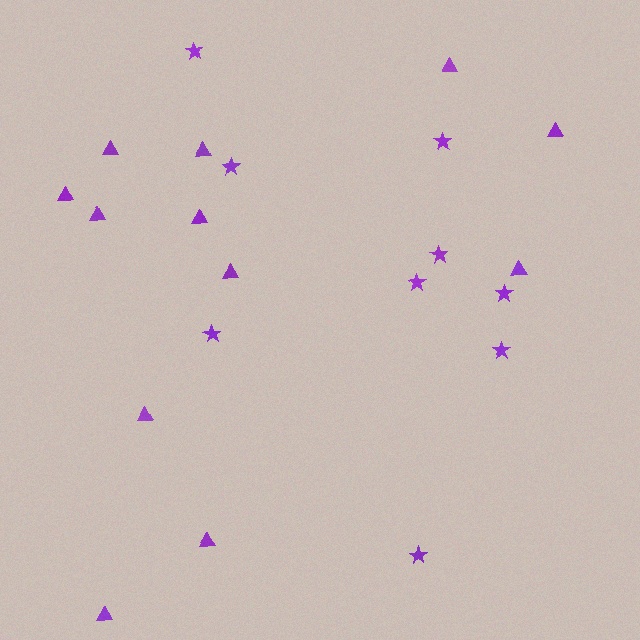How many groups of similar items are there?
There are 2 groups: one group of stars (9) and one group of triangles (12).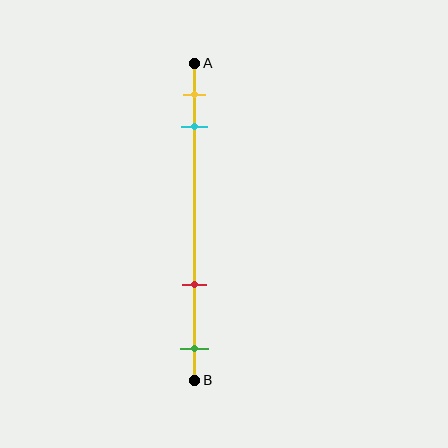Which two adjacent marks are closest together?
The yellow and cyan marks are the closest adjacent pair.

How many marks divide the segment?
There are 4 marks dividing the segment.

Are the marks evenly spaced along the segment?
No, the marks are not evenly spaced.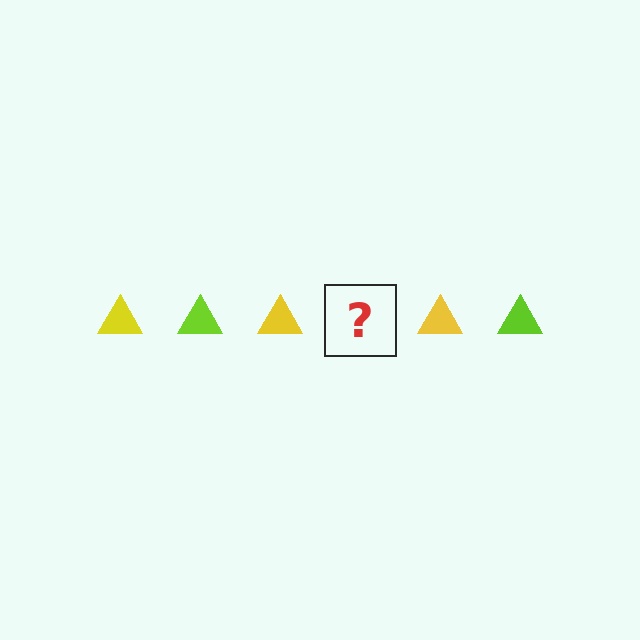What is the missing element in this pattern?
The missing element is a lime triangle.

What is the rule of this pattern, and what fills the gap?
The rule is that the pattern cycles through yellow, lime triangles. The gap should be filled with a lime triangle.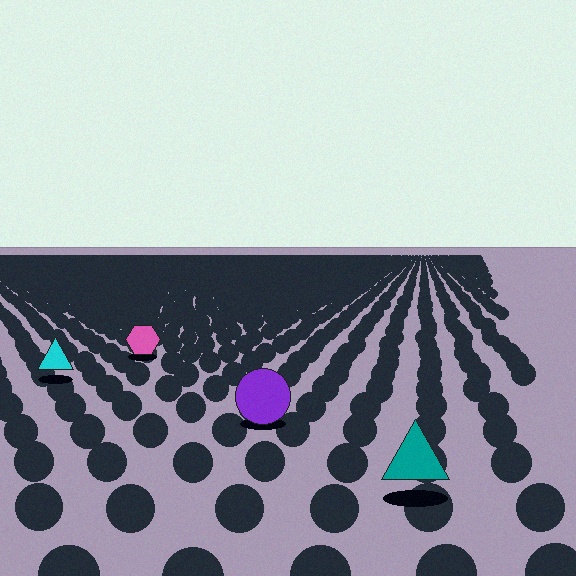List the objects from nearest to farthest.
From nearest to farthest: the teal triangle, the purple circle, the cyan triangle, the pink hexagon.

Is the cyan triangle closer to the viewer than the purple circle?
No. The purple circle is closer — you can tell from the texture gradient: the ground texture is coarser near it.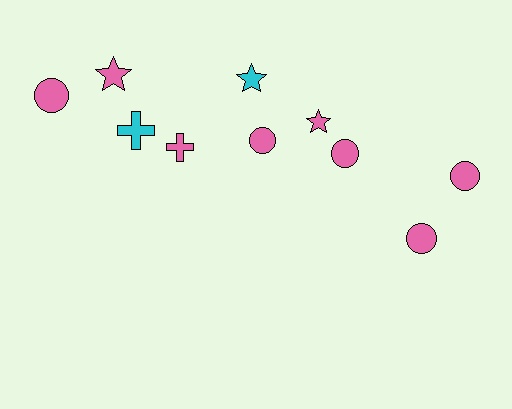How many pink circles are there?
There are 5 pink circles.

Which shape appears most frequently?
Circle, with 5 objects.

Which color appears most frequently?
Pink, with 8 objects.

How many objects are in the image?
There are 10 objects.